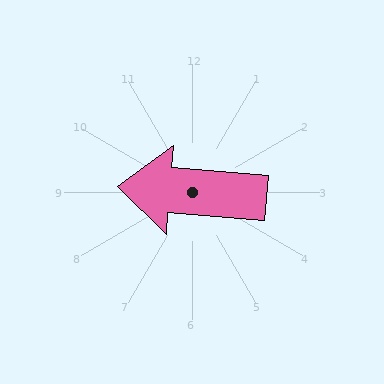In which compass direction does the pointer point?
West.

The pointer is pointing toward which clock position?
Roughly 9 o'clock.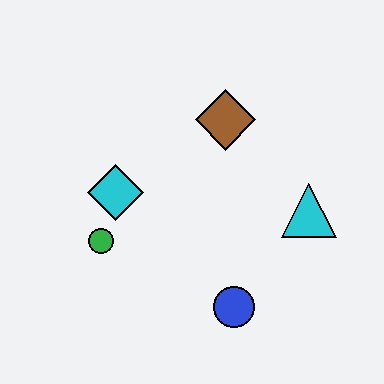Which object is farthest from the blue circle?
The brown diamond is farthest from the blue circle.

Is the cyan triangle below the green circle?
No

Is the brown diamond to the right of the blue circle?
No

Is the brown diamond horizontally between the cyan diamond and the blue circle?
Yes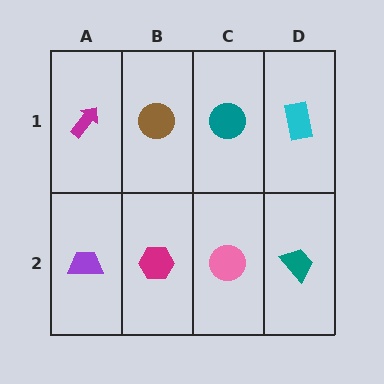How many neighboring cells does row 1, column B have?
3.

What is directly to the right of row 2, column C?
A teal trapezoid.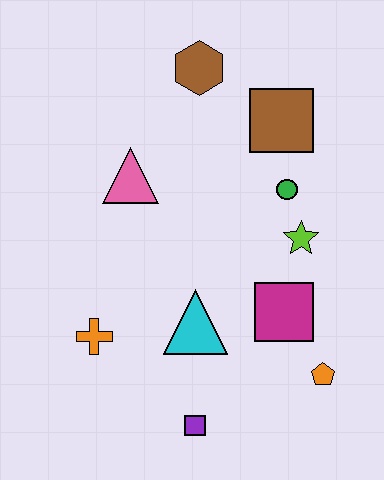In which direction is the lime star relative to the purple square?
The lime star is above the purple square.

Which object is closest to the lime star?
The green circle is closest to the lime star.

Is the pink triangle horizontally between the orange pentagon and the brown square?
No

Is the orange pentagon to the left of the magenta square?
No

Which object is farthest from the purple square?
The brown hexagon is farthest from the purple square.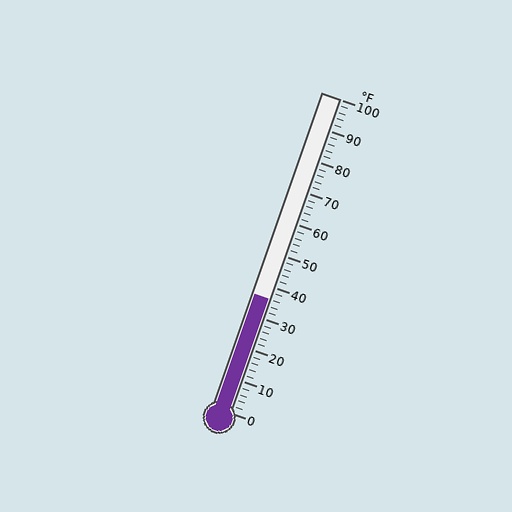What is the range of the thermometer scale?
The thermometer scale ranges from 0°F to 100°F.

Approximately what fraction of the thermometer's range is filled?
The thermometer is filled to approximately 35% of its range.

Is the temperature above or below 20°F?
The temperature is above 20°F.